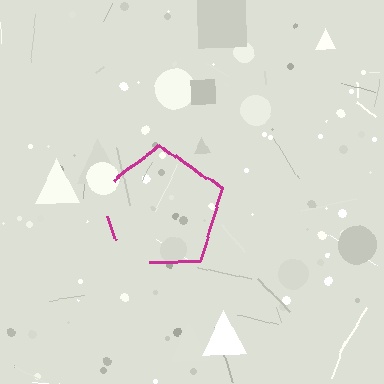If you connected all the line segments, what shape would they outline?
They would outline a pentagon.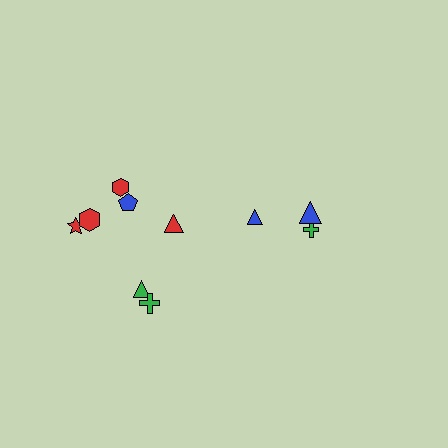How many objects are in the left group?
There are 7 objects.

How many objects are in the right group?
There are 3 objects.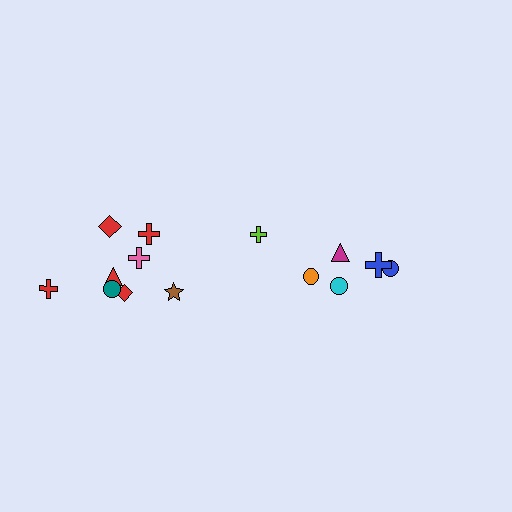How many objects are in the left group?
There are 8 objects.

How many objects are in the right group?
There are 6 objects.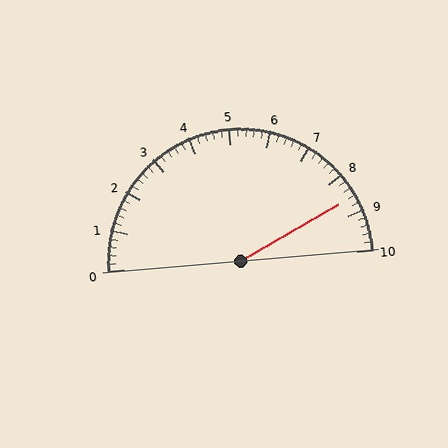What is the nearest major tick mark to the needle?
The nearest major tick mark is 9.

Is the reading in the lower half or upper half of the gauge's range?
The reading is in the upper half of the range (0 to 10).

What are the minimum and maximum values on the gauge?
The gauge ranges from 0 to 10.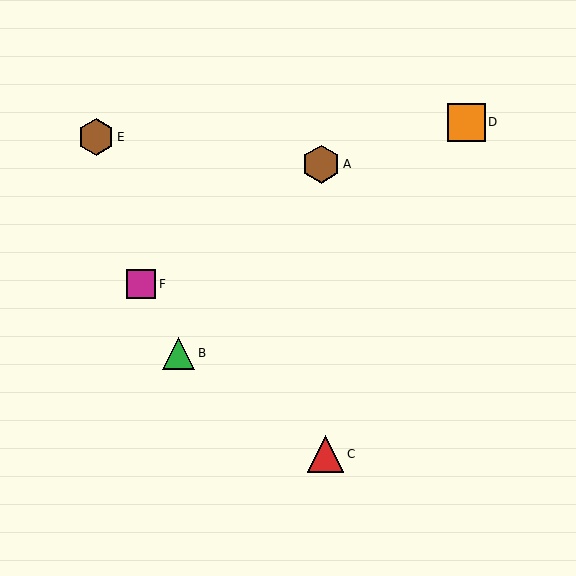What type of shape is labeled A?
Shape A is a brown hexagon.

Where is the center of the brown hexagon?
The center of the brown hexagon is at (96, 137).